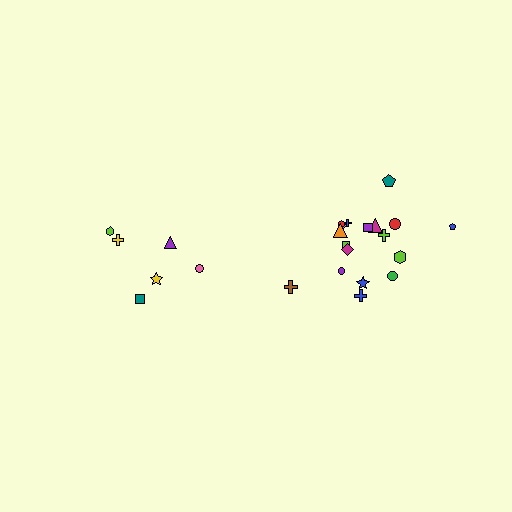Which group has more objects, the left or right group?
The right group.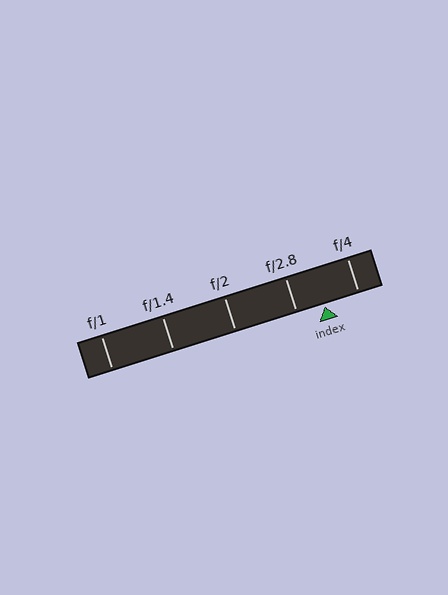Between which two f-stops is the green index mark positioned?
The index mark is between f/2.8 and f/4.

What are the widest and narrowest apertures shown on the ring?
The widest aperture shown is f/1 and the narrowest is f/4.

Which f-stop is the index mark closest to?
The index mark is closest to f/2.8.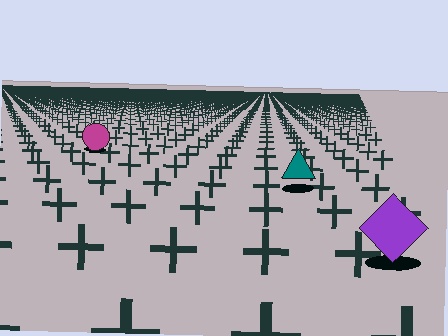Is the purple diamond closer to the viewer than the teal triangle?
Yes. The purple diamond is closer — you can tell from the texture gradient: the ground texture is coarser near it.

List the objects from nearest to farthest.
From nearest to farthest: the purple diamond, the teal triangle, the magenta circle.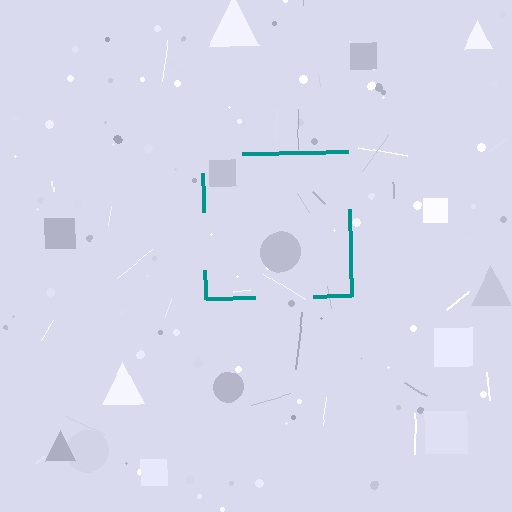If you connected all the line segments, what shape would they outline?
They would outline a square.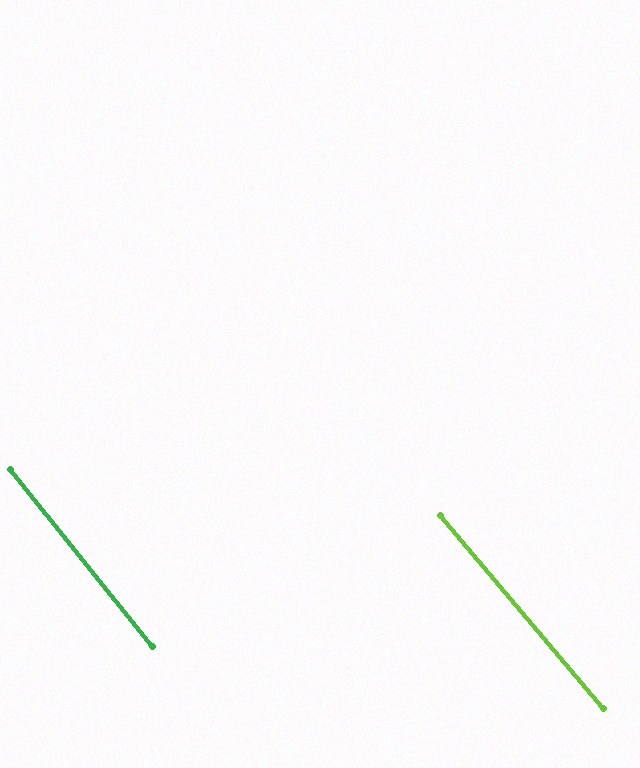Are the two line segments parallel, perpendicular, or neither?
Parallel — their directions differ by only 1.5°.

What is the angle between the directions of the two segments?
Approximately 1 degree.